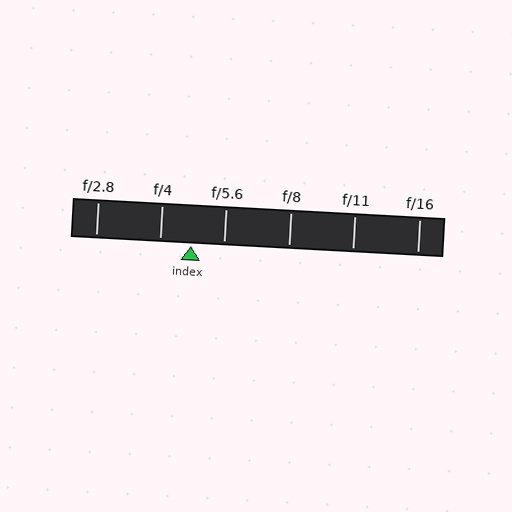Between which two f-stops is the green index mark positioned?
The index mark is between f/4 and f/5.6.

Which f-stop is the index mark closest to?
The index mark is closest to f/4.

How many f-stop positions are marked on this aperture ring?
There are 6 f-stop positions marked.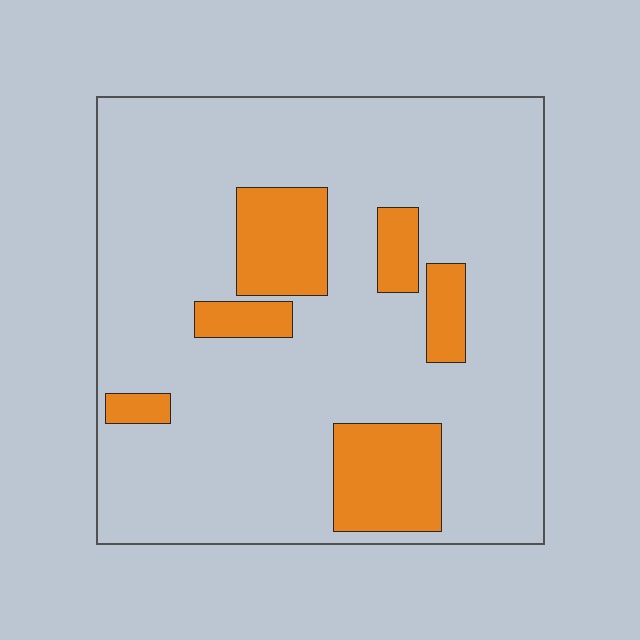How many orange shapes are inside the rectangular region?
6.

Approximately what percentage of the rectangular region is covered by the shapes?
Approximately 15%.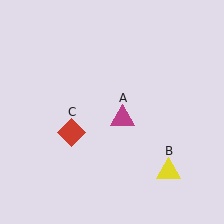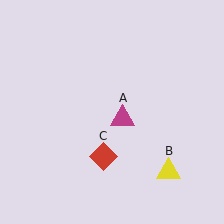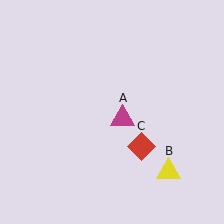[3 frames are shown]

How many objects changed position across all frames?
1 object changed position: red diamond (object C).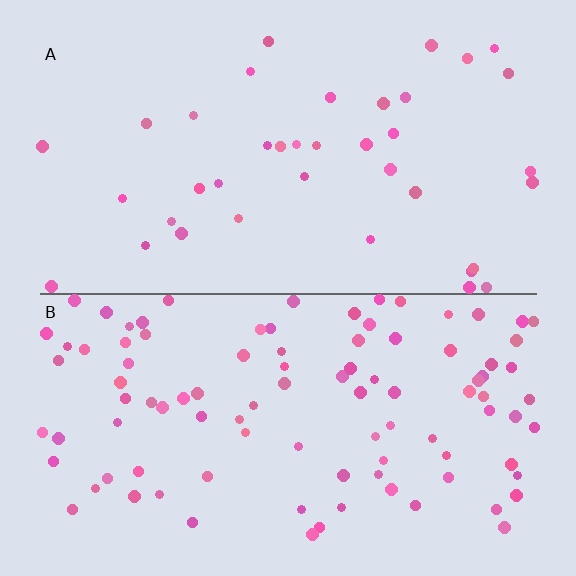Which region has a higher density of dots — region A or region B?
B (the bottom).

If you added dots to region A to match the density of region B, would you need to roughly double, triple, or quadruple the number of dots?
Approximately triple.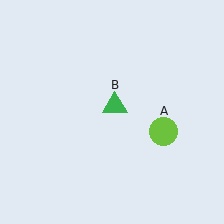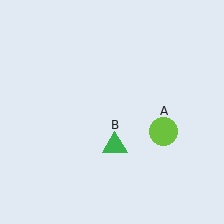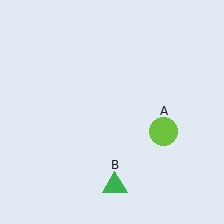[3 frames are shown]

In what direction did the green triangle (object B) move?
The green triangle (object B) moved down.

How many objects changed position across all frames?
1 object changed position: green triangle (object B).